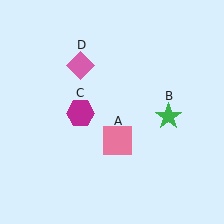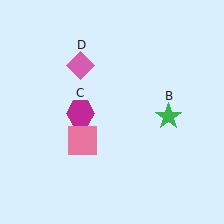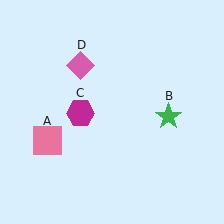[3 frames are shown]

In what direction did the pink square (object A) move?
The pink square (object A) moved left.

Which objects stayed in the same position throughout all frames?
Green star (object B) and magenta hexagon (object C) and pink diamond (object D) remained stationary.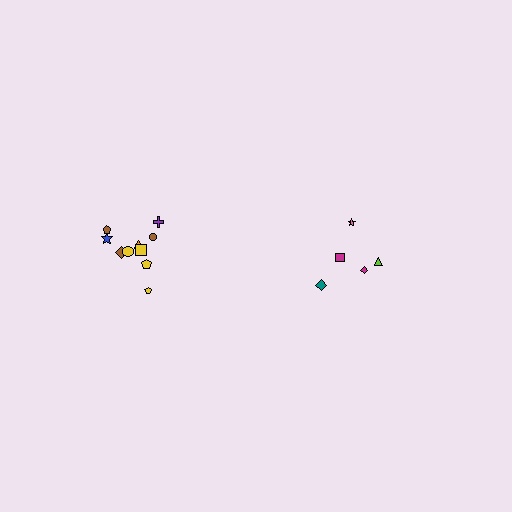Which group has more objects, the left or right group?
The left group.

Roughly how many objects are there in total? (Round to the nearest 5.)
Roughly 15 objects in total.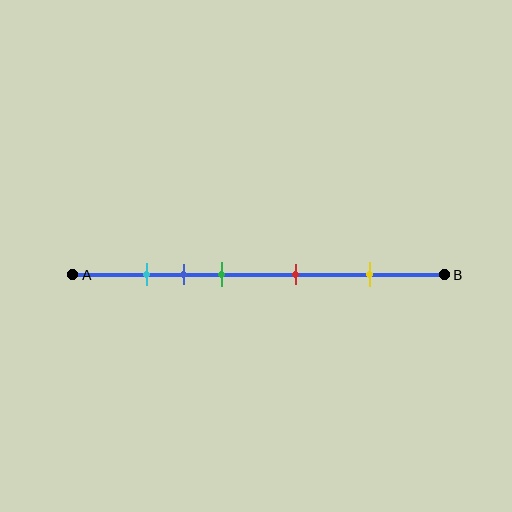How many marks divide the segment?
There are 5 marks dividing the segment.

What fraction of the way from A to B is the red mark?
The red mark is approximately 60% (0.6) of the way from A to B.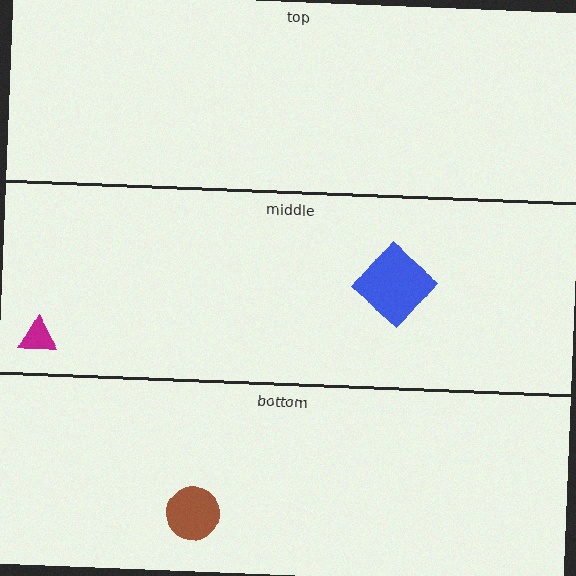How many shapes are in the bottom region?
1.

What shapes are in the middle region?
The magenta triangle, the blue diamond.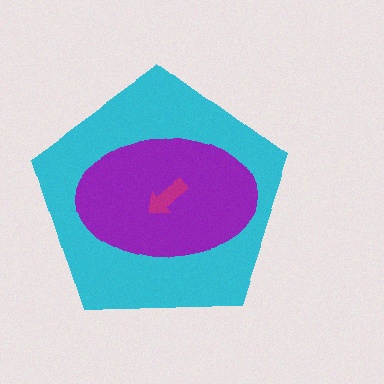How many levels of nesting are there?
3.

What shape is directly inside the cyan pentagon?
The purple ellipse.